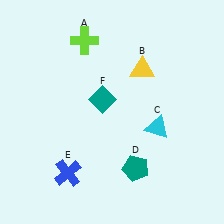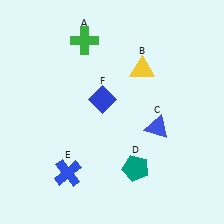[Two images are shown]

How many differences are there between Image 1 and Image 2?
There are 3 differences between the two images.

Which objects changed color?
A changed from lime to green. C changed from cyan to blue. F changed from teal to blue.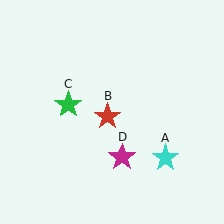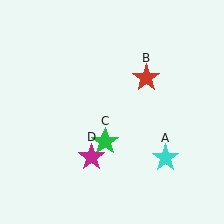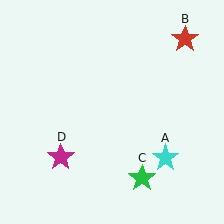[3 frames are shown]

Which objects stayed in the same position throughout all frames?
Cyan star (object A) remained stationary.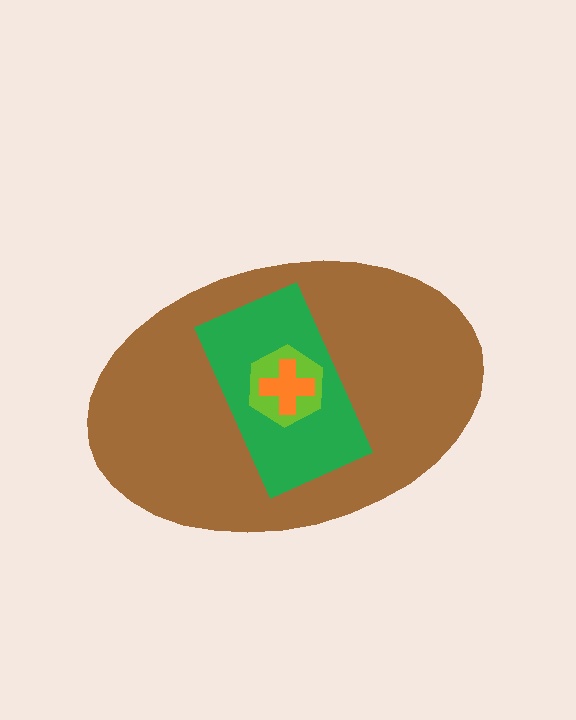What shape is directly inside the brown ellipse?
The green rectangle.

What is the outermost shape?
The brown ellipse.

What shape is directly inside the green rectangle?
The lime hexagon.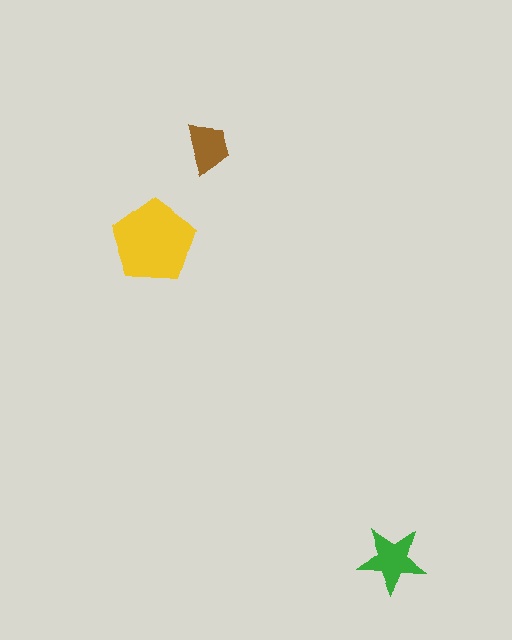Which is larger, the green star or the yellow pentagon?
The yellow pentagon.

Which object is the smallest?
The brown trapezoid.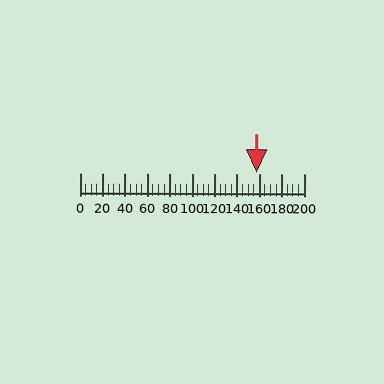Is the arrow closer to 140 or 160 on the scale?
The arrow is closer to 160.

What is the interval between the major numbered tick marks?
The major tick marks are spaced 20 units apart.